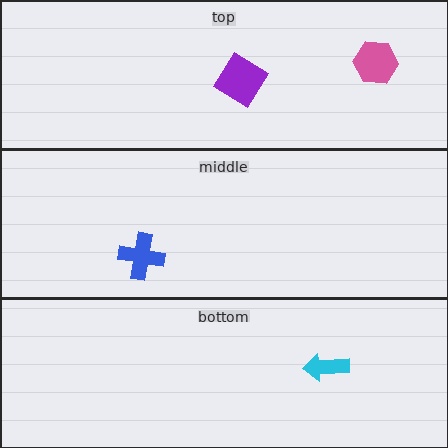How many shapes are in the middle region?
1.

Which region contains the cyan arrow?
The bottom region.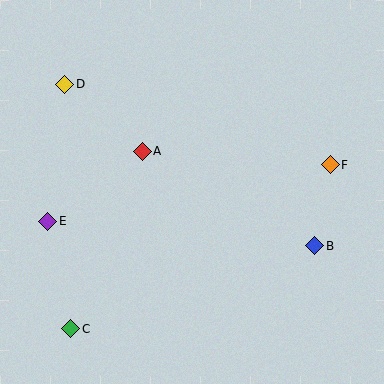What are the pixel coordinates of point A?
Point A is at (142, 151).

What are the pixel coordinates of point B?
Point B is at (315, 246).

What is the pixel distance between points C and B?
The distance between C and B is 258 pixels.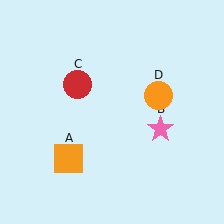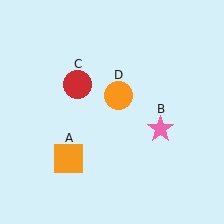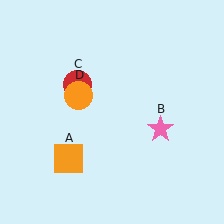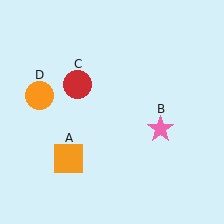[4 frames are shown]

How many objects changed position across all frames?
1 object changed position: orange circle (object D).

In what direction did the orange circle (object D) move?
The orange circle (object D) moved left.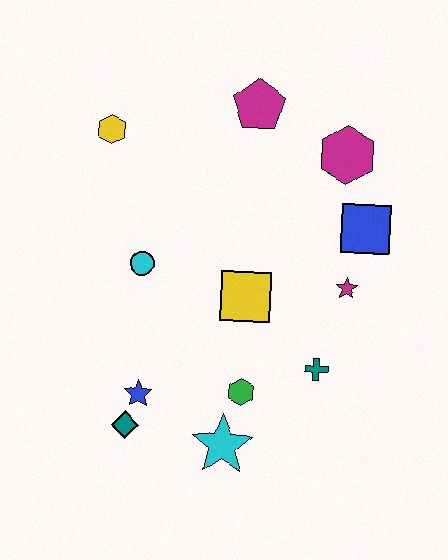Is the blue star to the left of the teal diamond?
No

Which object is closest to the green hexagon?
The cyan star is closest to the green hexagon.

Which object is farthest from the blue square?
The teal diamond is farthest from the blue square.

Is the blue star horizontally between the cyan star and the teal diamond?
Yes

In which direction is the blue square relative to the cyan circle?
The blue square is to the right of the cyan circle.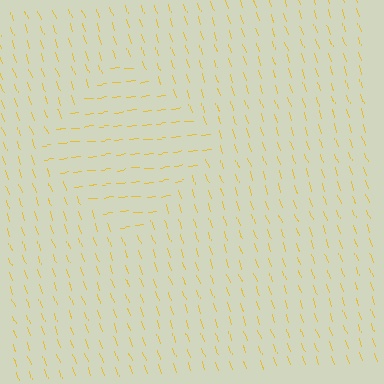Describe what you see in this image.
The image is filled with small yellow line segments. A diamond region in the image has lines oriented differently from the surrounding lines, creating a visible texture boundary.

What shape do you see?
I see a diamond.